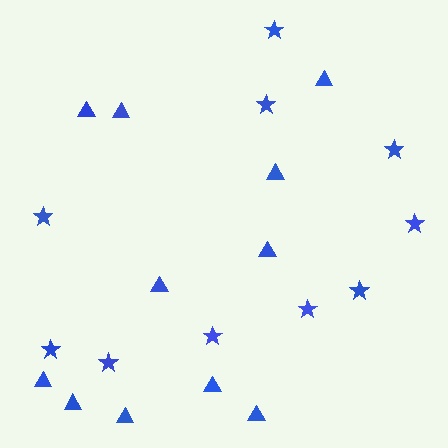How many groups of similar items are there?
There are 2 groups: one group of stars (10) and one group of triangles (11).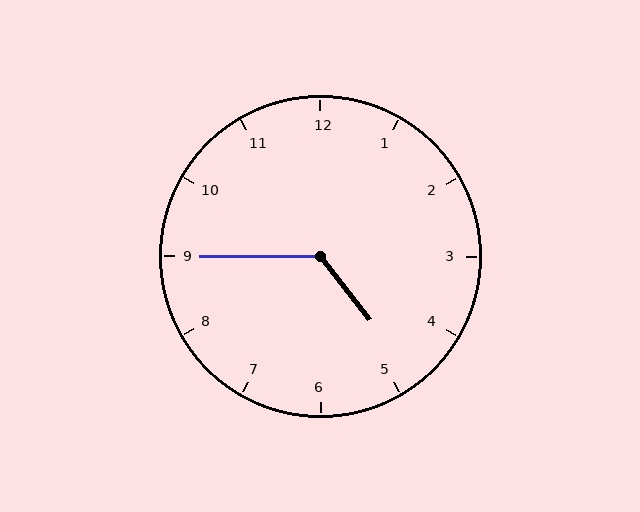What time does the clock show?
4:45.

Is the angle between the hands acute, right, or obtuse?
It is obtuse.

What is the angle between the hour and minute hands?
Approximately 128 degrees.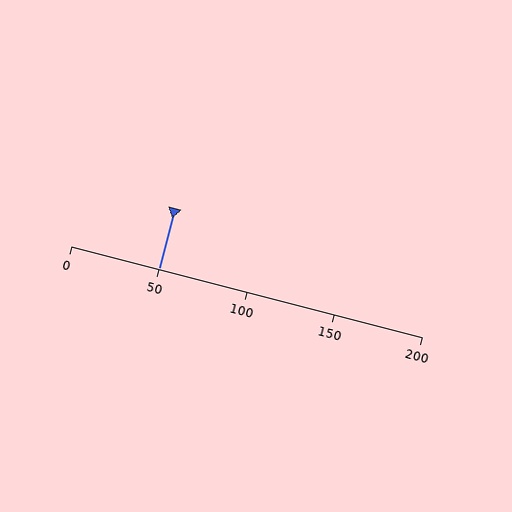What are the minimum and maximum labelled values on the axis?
The axis runs from 0 to 200.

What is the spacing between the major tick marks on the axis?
The major ticks are spaced 50 apart.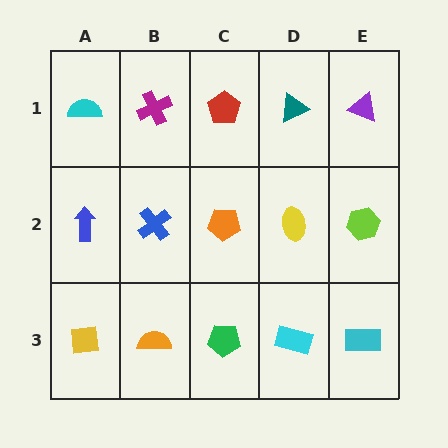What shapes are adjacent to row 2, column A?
A cyan semicircle (row 1, column A), a yellow square (row 3, column A), a blue cross (row 2, column B).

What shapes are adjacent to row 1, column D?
A yellow ellipse (row 2, column D), a red pentagon (row 1, column C), a purple triangle (row 1, column E).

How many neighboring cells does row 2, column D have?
4.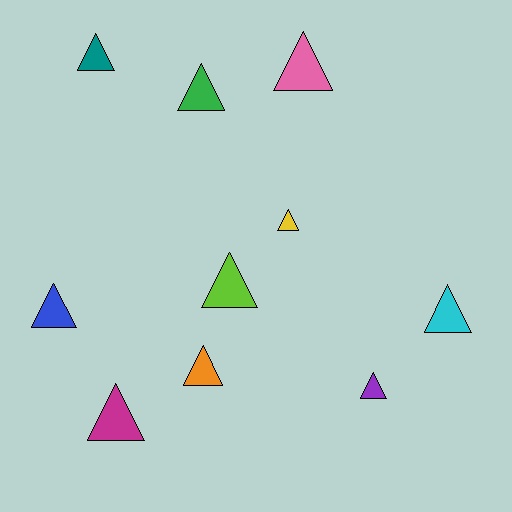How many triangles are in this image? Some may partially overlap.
There are 10 triangles.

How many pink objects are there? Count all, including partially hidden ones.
There is 1 pink object.